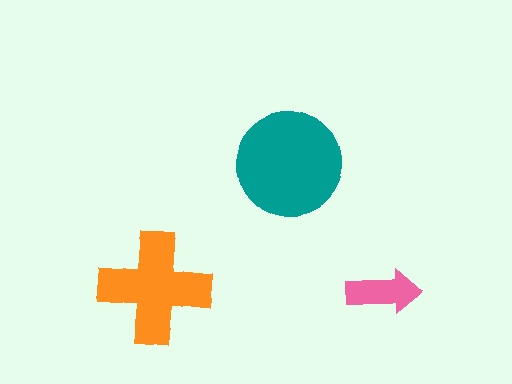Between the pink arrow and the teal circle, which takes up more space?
The teal circle.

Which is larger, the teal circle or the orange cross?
The teal circle.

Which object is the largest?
The teal circle.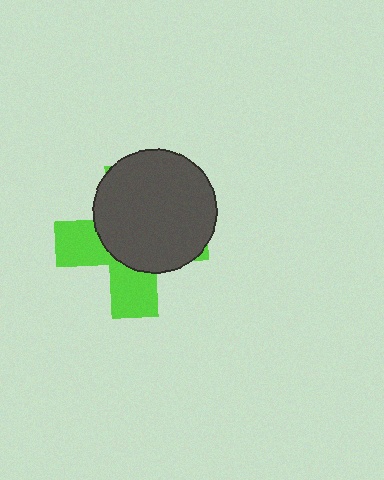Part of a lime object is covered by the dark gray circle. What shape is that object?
It is a cross.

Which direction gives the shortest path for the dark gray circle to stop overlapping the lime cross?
Moving toward the upper-right gives the shortest separation.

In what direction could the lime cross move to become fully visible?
The lime cross could move toward the lower-left. That would shift it out from behind the dark gray circle entirely.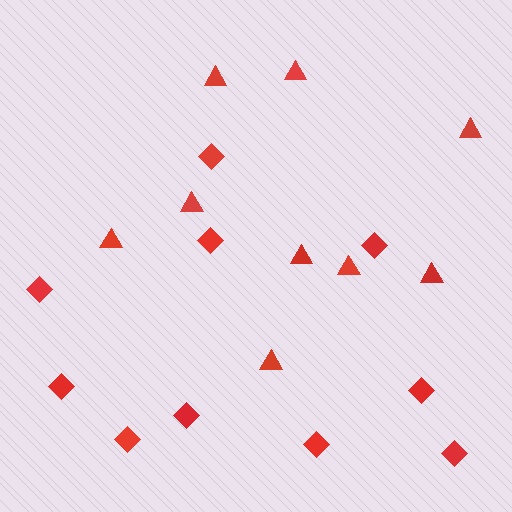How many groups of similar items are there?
There are 2 groups: one group of triangles (9) and one group of diamonds (10).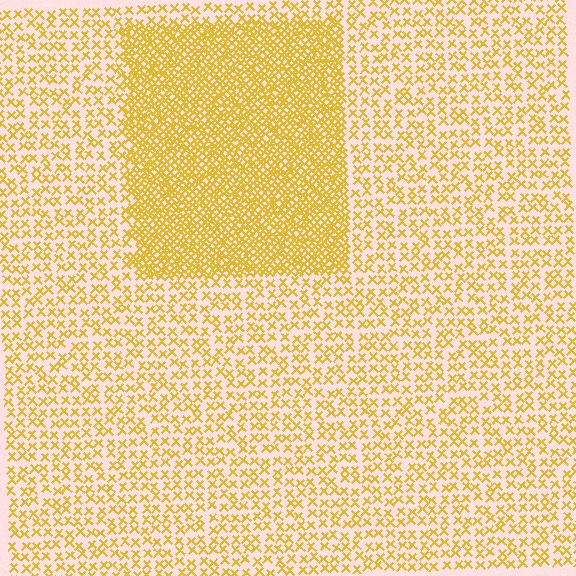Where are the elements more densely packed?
The elements are more densely packed inside the rectangle boundary.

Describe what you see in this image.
The image contains small yellow elements arranged at two different densities. A rectangle-shaped region is visible where the elements are more densely packed than the surrounding area.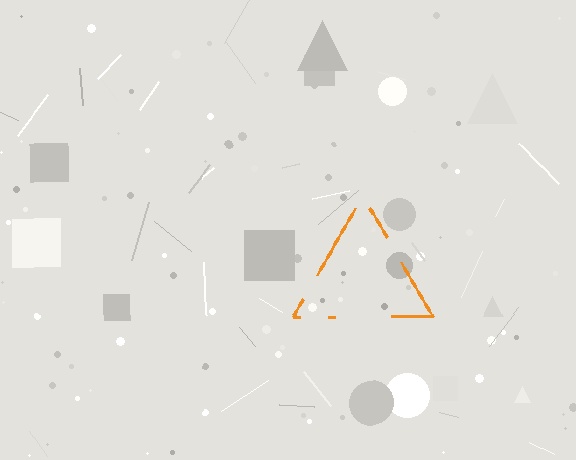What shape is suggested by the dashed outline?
The dashed outline suggests a triangle.